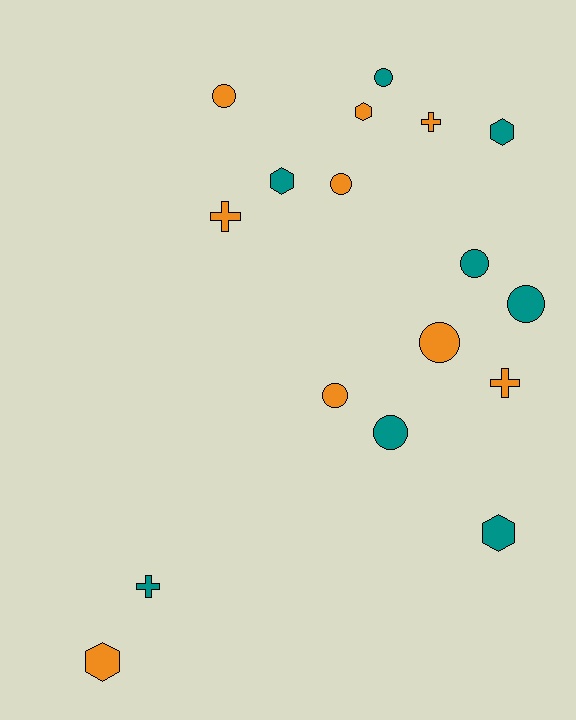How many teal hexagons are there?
There are 3 teal hexagons.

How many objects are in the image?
There are 17 objects.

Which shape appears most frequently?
Circle, with 8 objects.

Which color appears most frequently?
Orange, with 9 objects.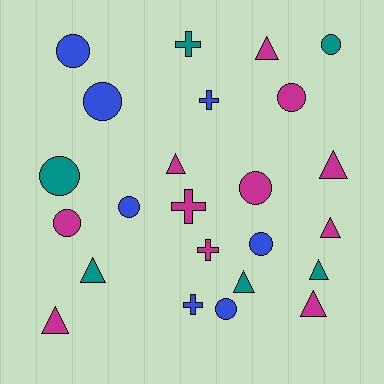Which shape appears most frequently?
Circle, with 10 objects.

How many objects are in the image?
There are 24 objects.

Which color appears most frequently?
Magenta, with 11 objects.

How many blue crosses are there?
There are 2 blue crosses.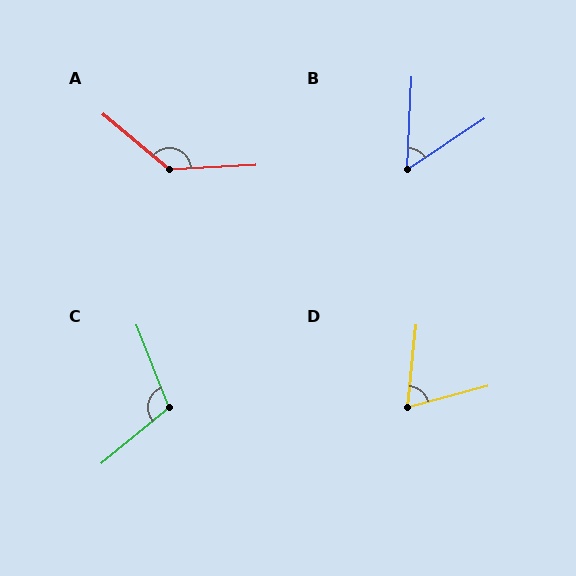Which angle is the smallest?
B, at approximately 54 degrees.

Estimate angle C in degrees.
Approximately 108 degrees.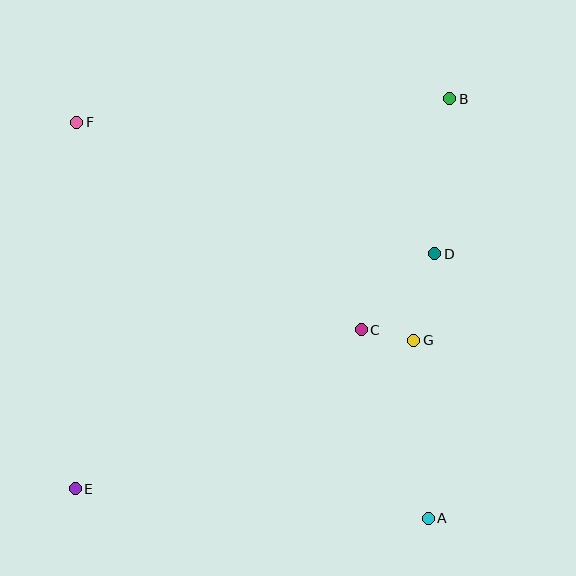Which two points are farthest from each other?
Points B and E are farthest from each other.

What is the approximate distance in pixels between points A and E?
The distance between A and E is approximately 354 pixels.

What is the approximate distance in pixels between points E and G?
The distance between E and G is approximately 370 pixels.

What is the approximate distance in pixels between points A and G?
The distance between A and G is approximately 179 pixels.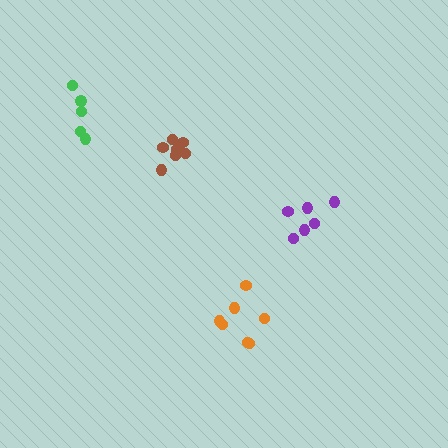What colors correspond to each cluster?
The clusters are colored: green, purple, brown, orange.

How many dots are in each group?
Group 1: 5 dots, Group 2: 6 dots, Group 3: 8 dots, Group 4: 7 dots (26 total).